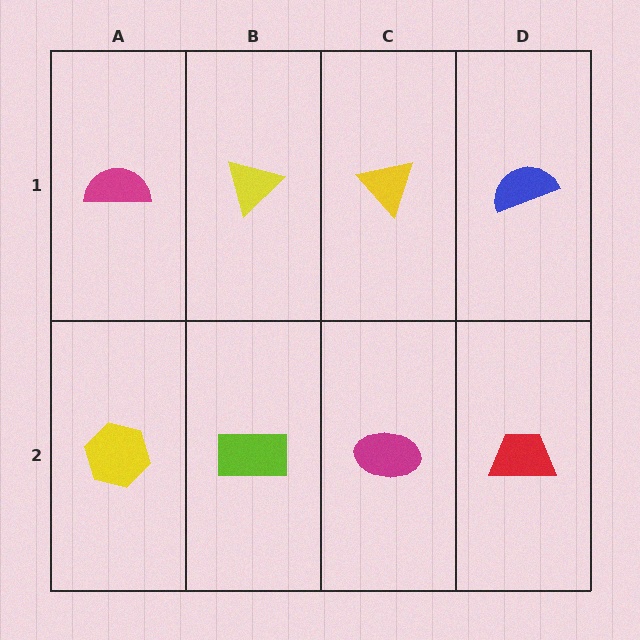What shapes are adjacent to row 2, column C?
A yellow triangle (row 1, column C), a lime rectangle (row 2, column B), a red trapezoid (row 2, column D).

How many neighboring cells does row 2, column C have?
3.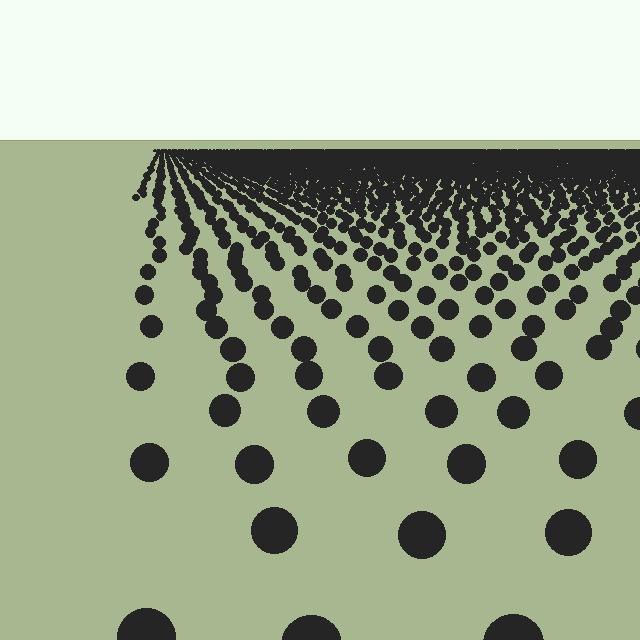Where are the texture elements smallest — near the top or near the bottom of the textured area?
Near the top.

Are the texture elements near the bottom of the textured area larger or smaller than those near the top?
Larger. Near the bottom, elements are closer to the viewer and appear at a bigger on-screen size.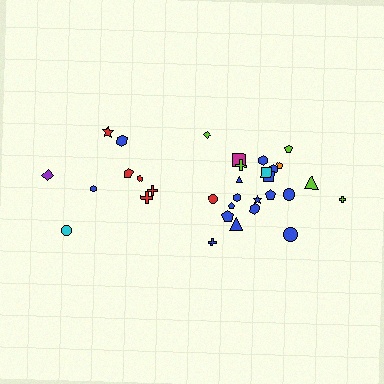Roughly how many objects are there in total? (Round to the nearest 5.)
Roughly 30 objects in total.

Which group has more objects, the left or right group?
The right group.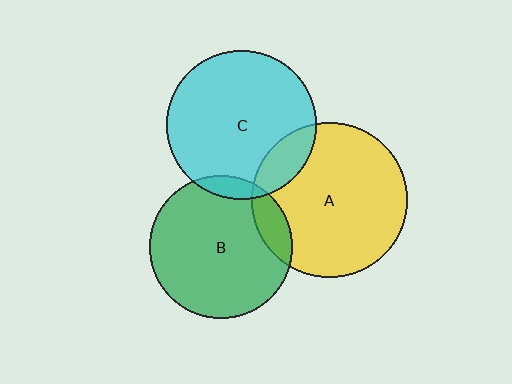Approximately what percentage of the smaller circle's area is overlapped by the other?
Approximately 5%.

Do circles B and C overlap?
Yes.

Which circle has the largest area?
Circle A (yellow).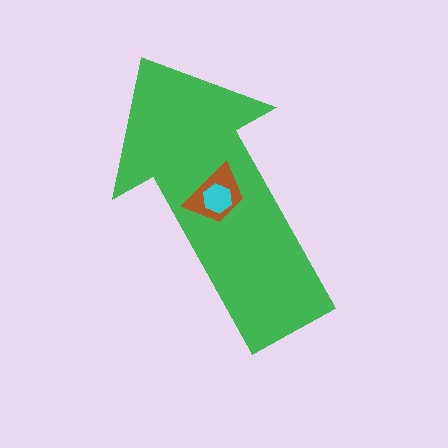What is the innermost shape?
The cyan hexagon.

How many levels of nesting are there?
3.